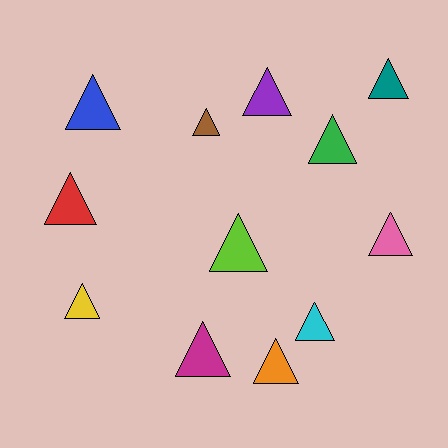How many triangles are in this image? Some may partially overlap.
There are 12 triangles.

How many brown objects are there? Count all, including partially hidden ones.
There is 1 brown object.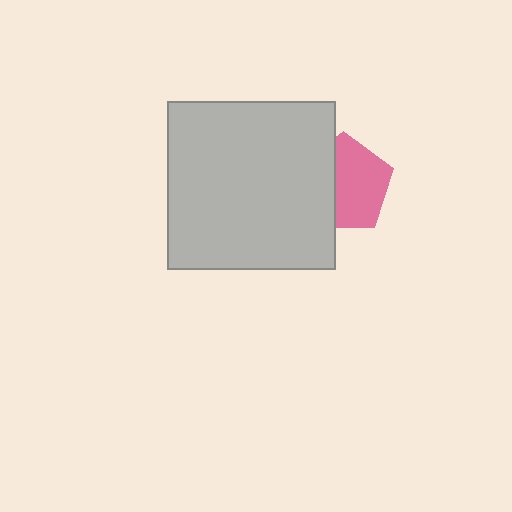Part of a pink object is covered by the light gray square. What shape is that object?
It is a pentagon.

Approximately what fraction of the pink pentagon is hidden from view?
Roughly 39% of the pink pentagon is hidden behind the light gray square.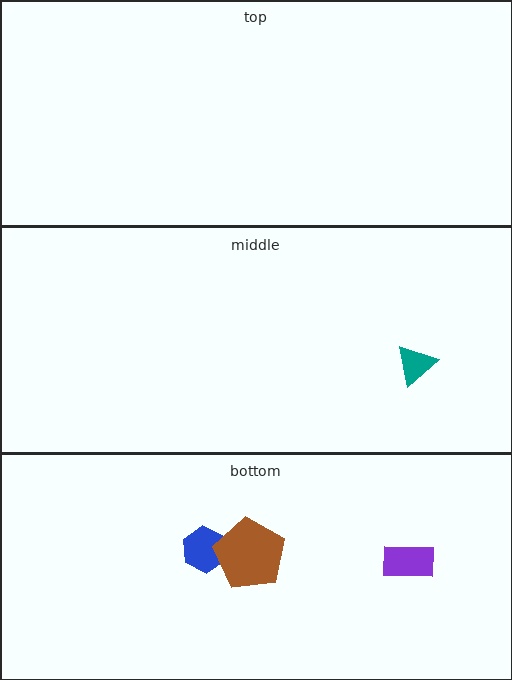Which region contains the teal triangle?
The middle region.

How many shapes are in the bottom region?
3.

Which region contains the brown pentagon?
The bottom region.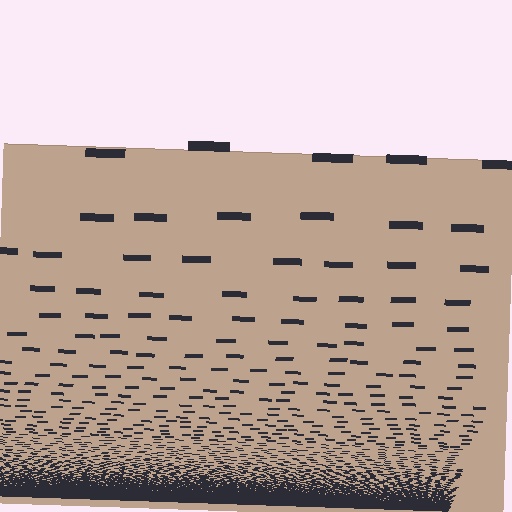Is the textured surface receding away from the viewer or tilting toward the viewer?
The surface appears to tilt toward the viewer. Texture elements get larger and sparser toward the top.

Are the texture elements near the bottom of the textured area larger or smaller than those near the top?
Smaller. The gradient is inverted — elements near the bottom are smaller and denser.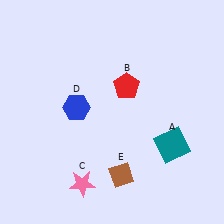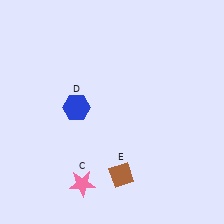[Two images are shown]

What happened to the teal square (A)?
The teal square (A) was removed in Image 2. It was in the bottom-right area of Image 1.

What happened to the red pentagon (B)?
The red pentagon (B) was removed in Image 2. It was in the top-right area of Image 1.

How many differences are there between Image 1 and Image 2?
There are 2 differences between the two images.